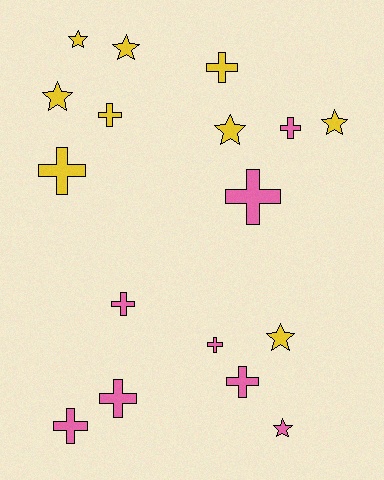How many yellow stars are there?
There are 6 yellow stars.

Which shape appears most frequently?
Cross, with 10 objects.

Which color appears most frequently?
Yellow, with 9 objects.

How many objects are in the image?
There are 17 objects.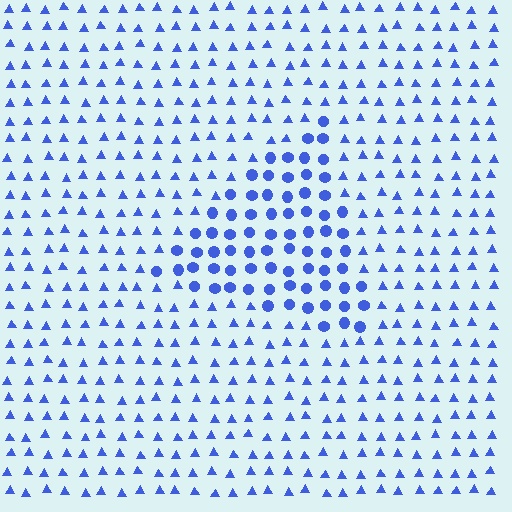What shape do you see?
I see a triangle.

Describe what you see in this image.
The image is filled with small blue elements arranged in a uniform grid. A triangle-shaped region contains circles, while the surrounding area contains triangles. The boundary is defined purely by the change in element shape.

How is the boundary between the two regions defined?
The boundary is defined by a change in element shape: circles inside vs. triangles outside. All elements share the same color and spacing.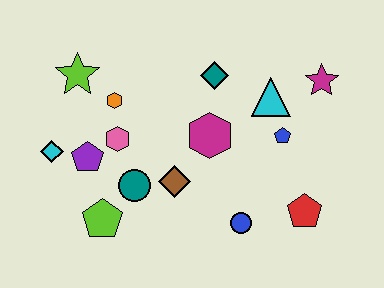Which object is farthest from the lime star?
The red pentagon is farthest from the lime star.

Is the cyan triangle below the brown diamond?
No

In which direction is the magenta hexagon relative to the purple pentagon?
The magenta hexagon is to the right of the purple pentagon.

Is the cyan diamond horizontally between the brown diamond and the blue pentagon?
No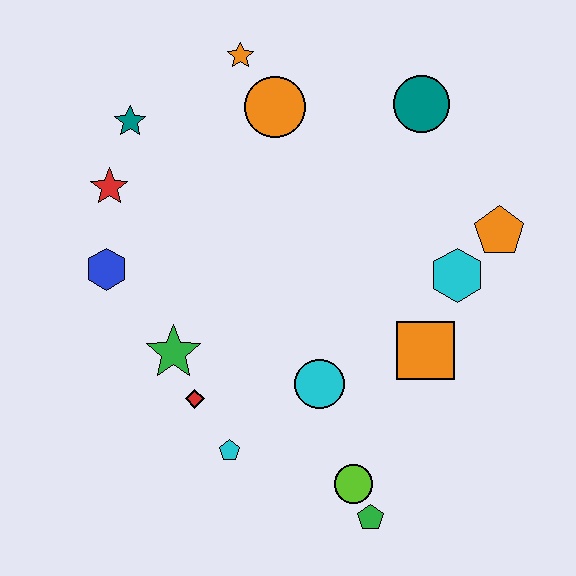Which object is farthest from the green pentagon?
The orange star is farthest from the green pentagon.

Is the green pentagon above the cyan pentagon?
No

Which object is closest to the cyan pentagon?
The red diamond is closest to the cyan pentagon.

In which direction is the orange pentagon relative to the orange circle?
The orange pentagon is to the right of the orange circle.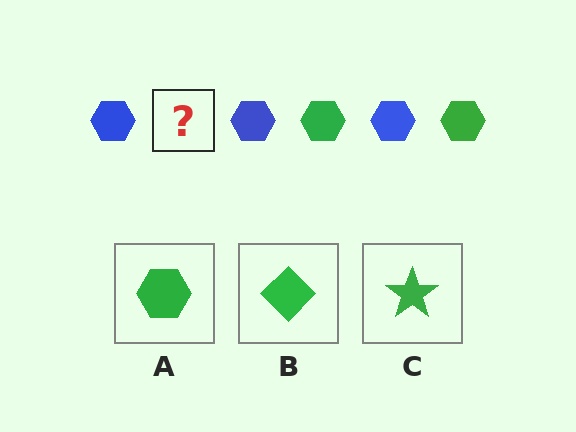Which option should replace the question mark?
Option A.